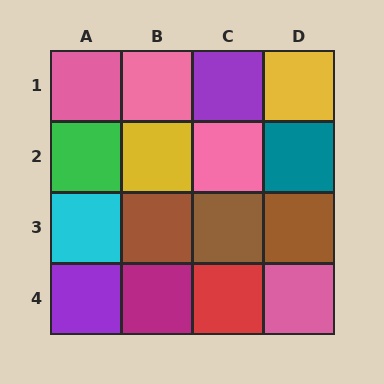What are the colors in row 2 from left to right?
Green, yellow, pink, teal.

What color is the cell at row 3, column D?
Brown.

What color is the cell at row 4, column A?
Purple.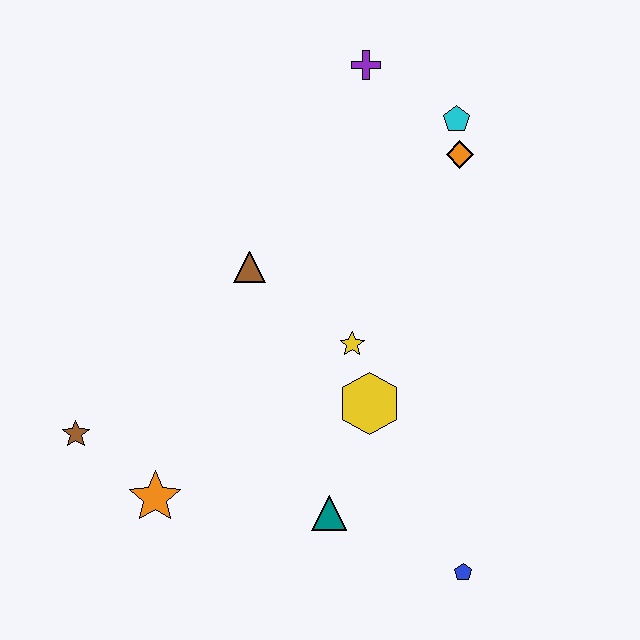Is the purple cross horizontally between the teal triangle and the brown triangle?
No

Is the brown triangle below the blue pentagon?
No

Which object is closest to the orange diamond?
The cyan pentagon is closest to the orange diamond.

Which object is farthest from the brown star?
The cyan pentagon is farthest from the brown star.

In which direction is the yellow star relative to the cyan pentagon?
The yellow star is below the cyan pentagon.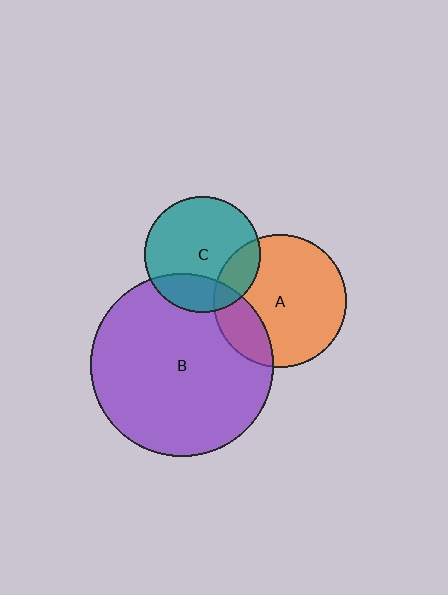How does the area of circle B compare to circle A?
Approximately 1.9 times.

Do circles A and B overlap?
Yes.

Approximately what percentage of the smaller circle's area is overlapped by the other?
Approximately 20%.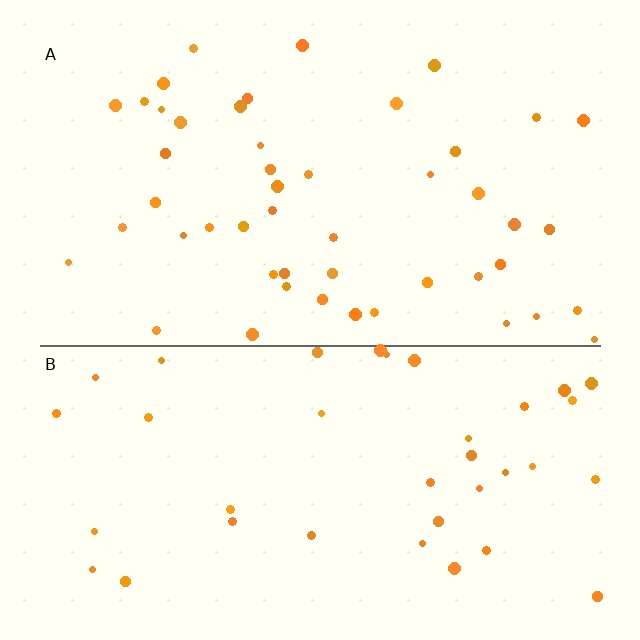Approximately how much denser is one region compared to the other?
Approximately 1.3× — region A over region B.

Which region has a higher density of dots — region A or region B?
A (the top).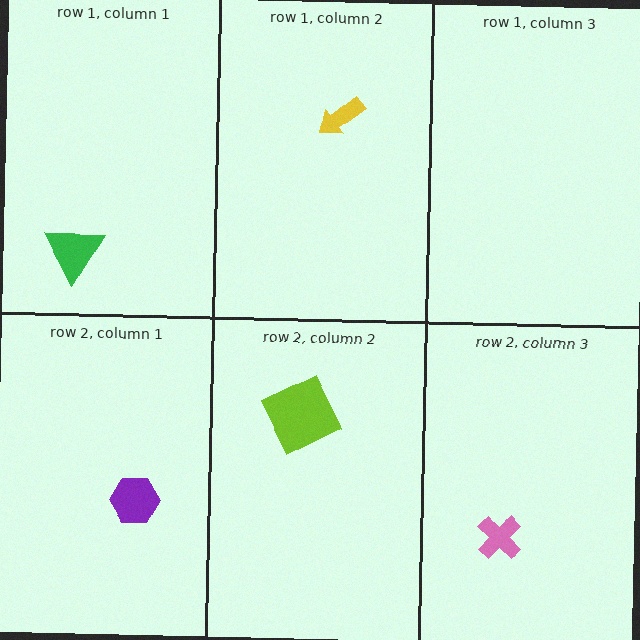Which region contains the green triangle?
The row 1, column 1 region.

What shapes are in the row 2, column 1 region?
The purple hexagon.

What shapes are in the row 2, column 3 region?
The pink cross.